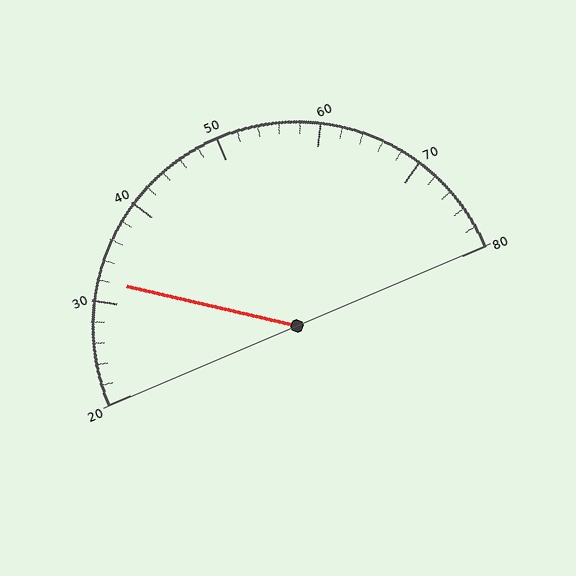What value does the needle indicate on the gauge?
The needle indicates approximately 32.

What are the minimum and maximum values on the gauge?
The gauge ranges from 20 to 80.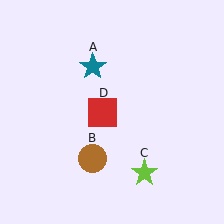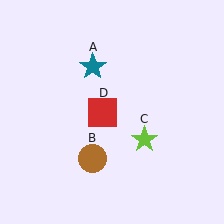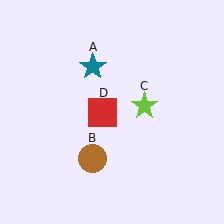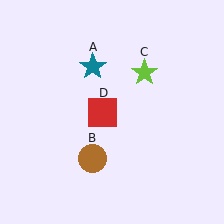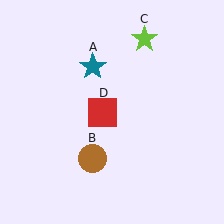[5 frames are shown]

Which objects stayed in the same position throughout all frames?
Teal star (object A) and brown circle (object B) and red square (object D) remained stationary.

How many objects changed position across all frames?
1 object changed position: lime star (object C).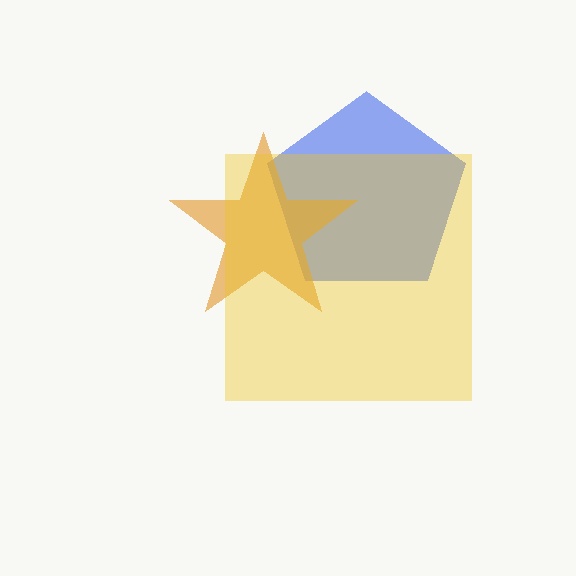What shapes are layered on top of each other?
The layered shapes are: a blue pentagon, an orange star, a yellow square.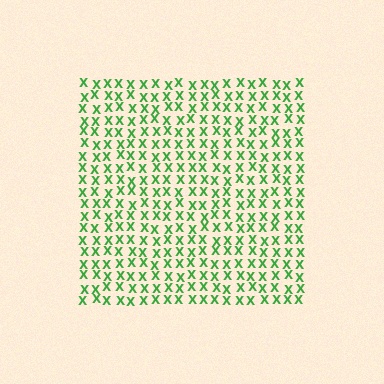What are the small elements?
The small elements are letter X's.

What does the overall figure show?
The overall figure shows a square.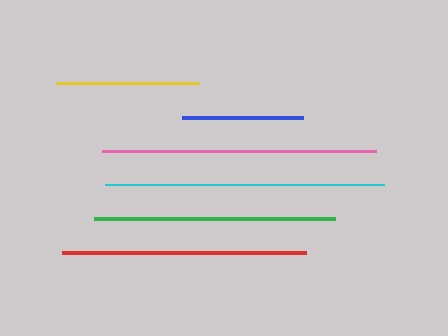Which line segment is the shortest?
The blue line is the shortest at approximately 121 pixels.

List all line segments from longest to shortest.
From longest to shortest: cyan, pink, red, green, yellow, blue.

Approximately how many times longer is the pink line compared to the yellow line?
The pink line is approximately 1.9 times the length of the yellow line.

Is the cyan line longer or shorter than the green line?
The cyan line is longer than the green line.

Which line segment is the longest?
The cyan line is the longest at approximately 279 pixels.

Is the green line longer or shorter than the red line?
The red line is longer than the green line.